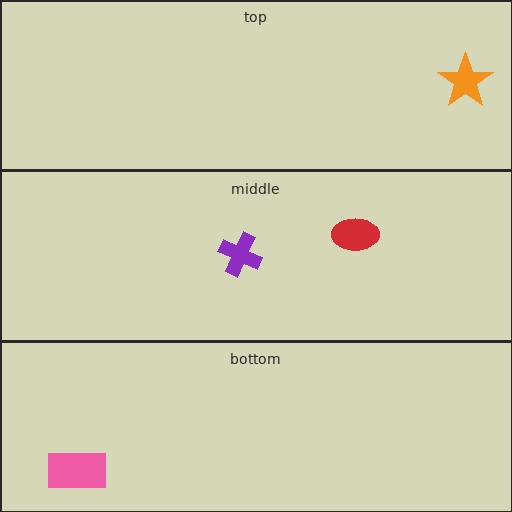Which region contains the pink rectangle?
The bottom region.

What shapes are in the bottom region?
The pink rectangle.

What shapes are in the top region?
The orange star.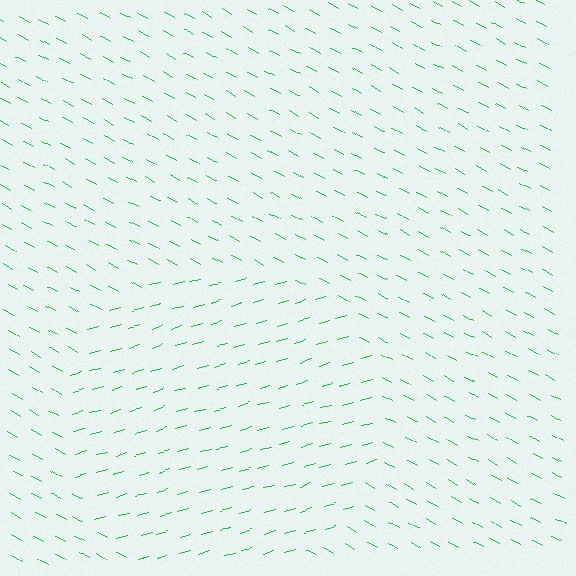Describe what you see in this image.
The image is filled with small green line segments. A circle region in the image has lines oriented differently from the surrounding lines, creating a visible texture boundary.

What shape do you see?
I see a circle.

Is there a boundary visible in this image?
Yes, there is a texture boundary formed by a change in line orientation.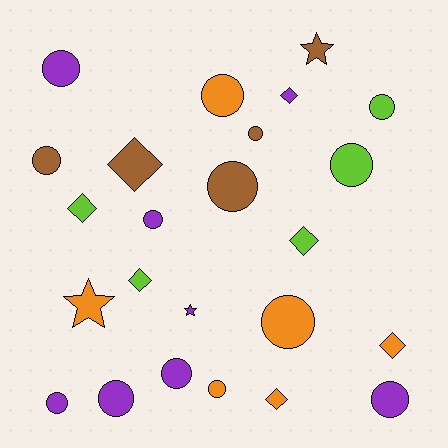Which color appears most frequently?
Purple, with 8 objects.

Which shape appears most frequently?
Circle, with 14 objects.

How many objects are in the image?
There are 24 objects.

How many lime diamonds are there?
There are 3 lime diamonds.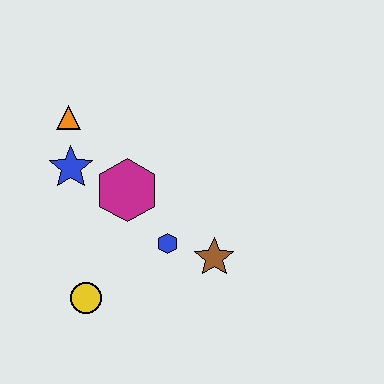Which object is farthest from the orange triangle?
The brown star is farthest from the orange triangle.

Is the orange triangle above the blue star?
Yes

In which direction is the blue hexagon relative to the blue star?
The blue hexagon is to the right of the blue star.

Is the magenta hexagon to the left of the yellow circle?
No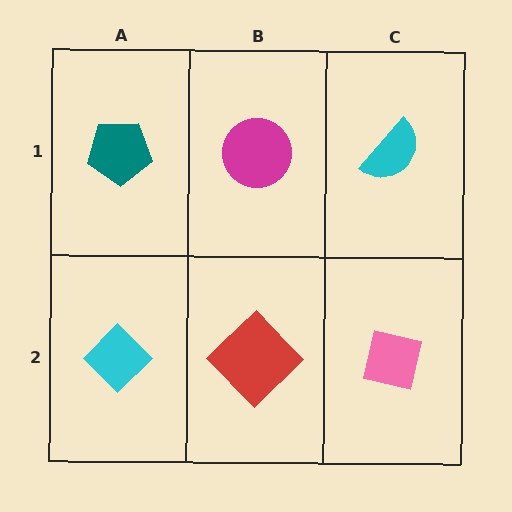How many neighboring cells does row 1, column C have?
2.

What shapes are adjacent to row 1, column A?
A cyan diamond (row 2, column A), a magenta circle (row 1, column B).